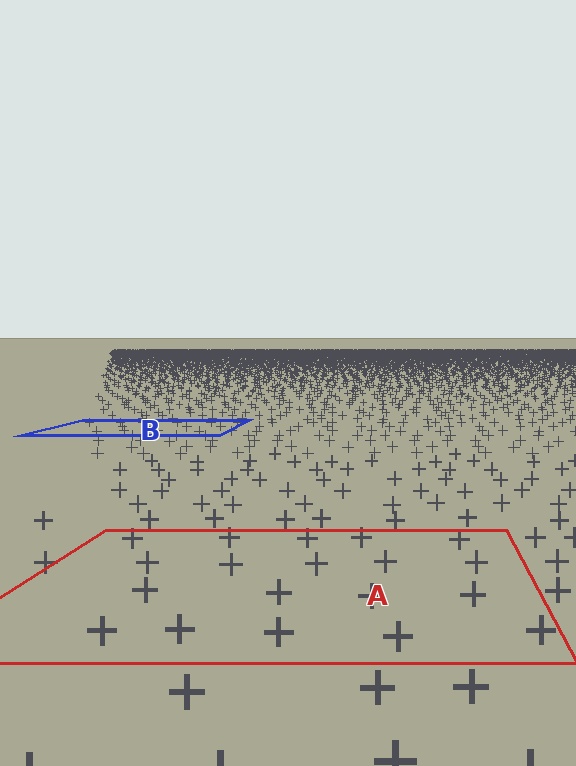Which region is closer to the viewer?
Region A is closer. The texture elements there are larger and more spread out.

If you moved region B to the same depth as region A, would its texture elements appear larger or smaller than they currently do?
They would appear larger. At a closer depth, the same texture elements are projected at a bigger on-screen size.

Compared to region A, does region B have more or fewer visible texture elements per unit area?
Region B has more texture elements per unit area — they are packed more densely because it is farther away.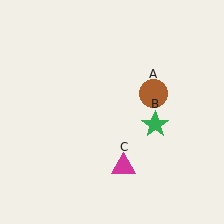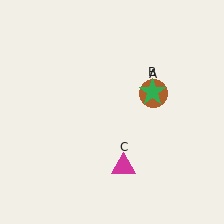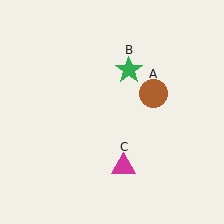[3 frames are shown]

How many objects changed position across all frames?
1 object changed position: green star (object B).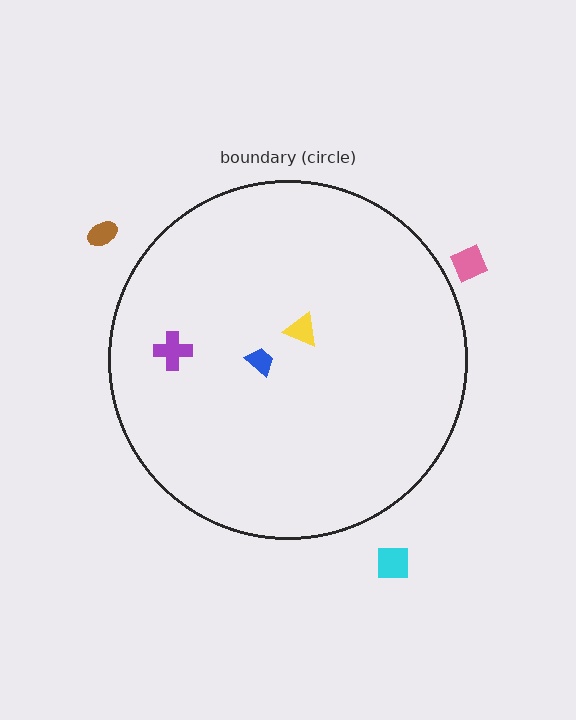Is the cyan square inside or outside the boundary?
Outside.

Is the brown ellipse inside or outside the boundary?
Outside.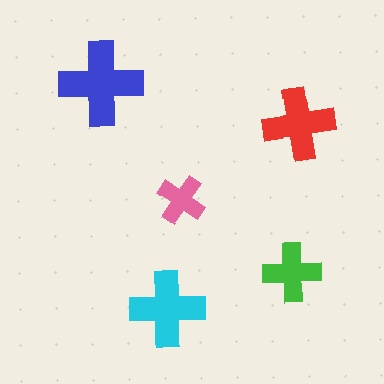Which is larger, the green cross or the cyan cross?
The cyan one.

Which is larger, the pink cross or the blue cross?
The blue one.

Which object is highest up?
The blue cross is topmost.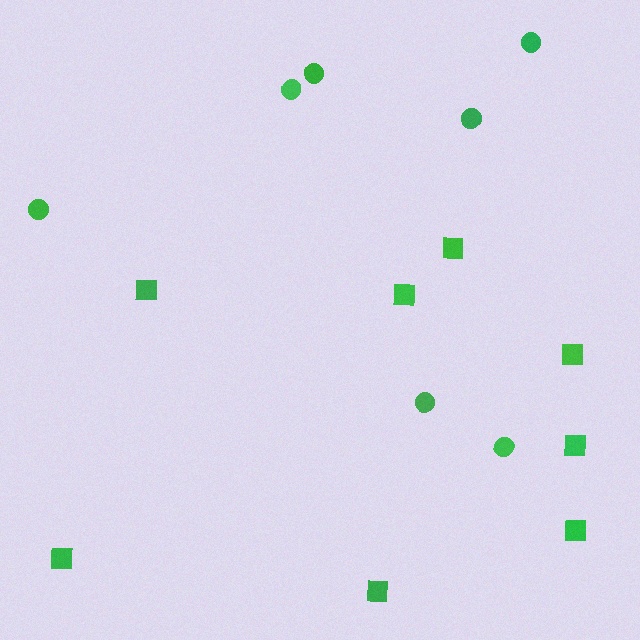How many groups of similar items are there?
There are 2 groups: one group of circles (7) and one group of squares (8).